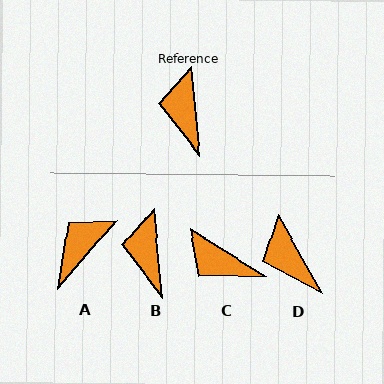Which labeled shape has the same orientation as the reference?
B.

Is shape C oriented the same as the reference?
No, it is off by about 53 degrees.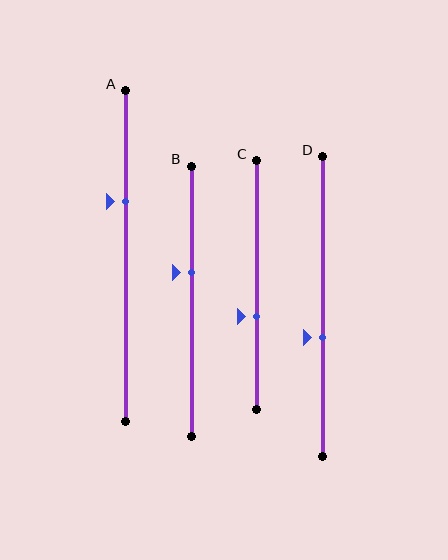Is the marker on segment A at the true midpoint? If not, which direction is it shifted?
No, the marker on segment A is shifted upward by about 16% of the segment length.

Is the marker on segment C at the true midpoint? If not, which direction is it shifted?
No, the marker on segment C is shifted downward by about 13% of the segment length.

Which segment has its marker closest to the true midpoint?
Segment D has its marker closest to the true midpoint.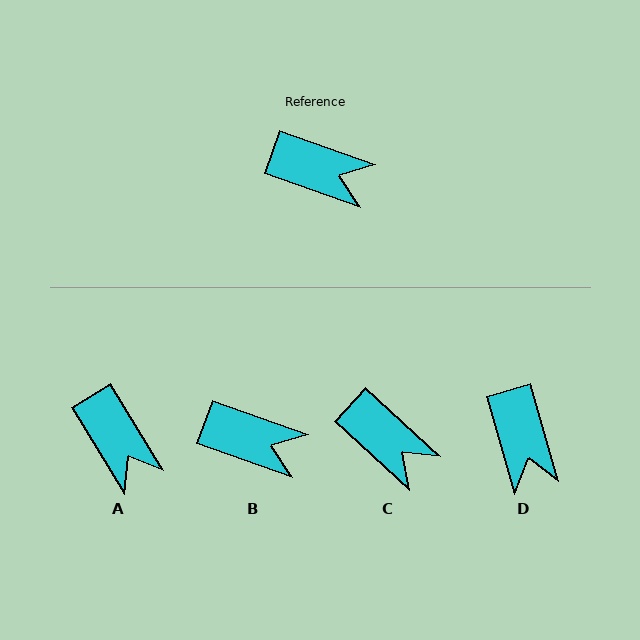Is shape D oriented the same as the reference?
No, it is off by about 55 degrees.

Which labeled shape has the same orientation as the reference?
B.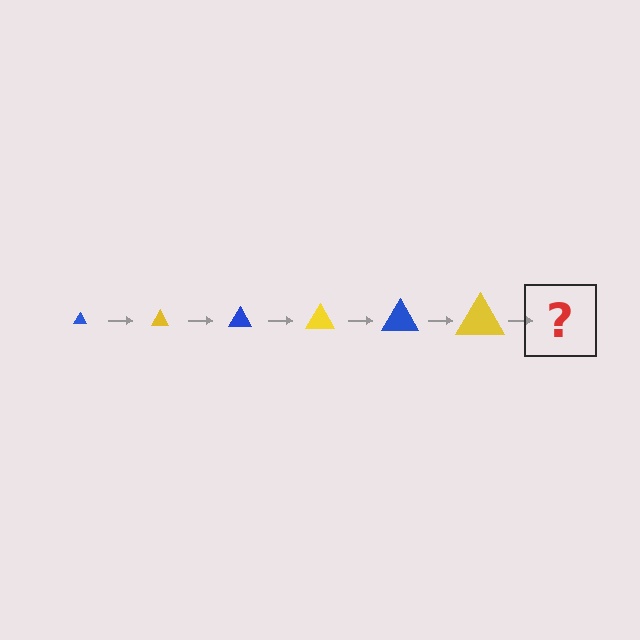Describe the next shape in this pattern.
It should be a blue triangle, larger than the previous one.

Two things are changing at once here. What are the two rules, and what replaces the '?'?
The two rules are that the triangle grows larger each step and the color cycles through blue and yellow. The '?' should be a blue triangle, larger than the previous one.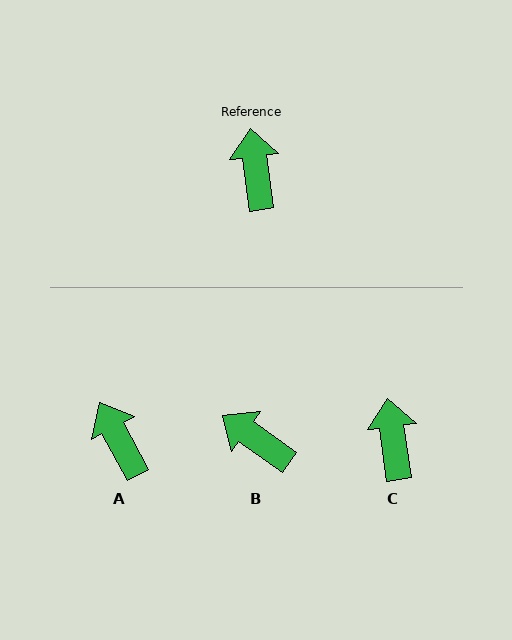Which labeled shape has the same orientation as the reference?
C.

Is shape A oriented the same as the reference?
No, it is off by about 20 degrees.